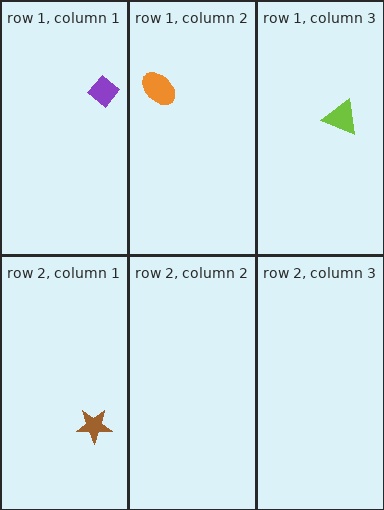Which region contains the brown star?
The row 2, column 1 region.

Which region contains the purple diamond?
The row 1, column 1 region.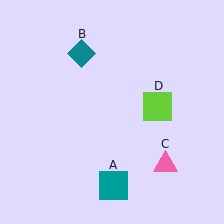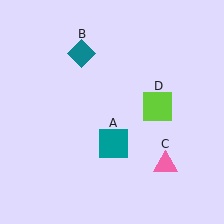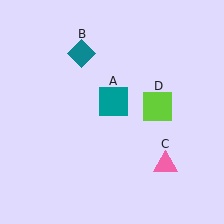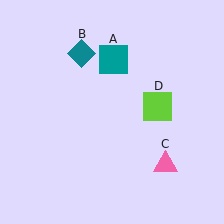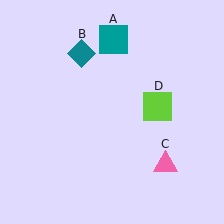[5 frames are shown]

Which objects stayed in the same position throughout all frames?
Teal diamond (object B) and pink triangle (object C) and lime square (object D) remained stationary.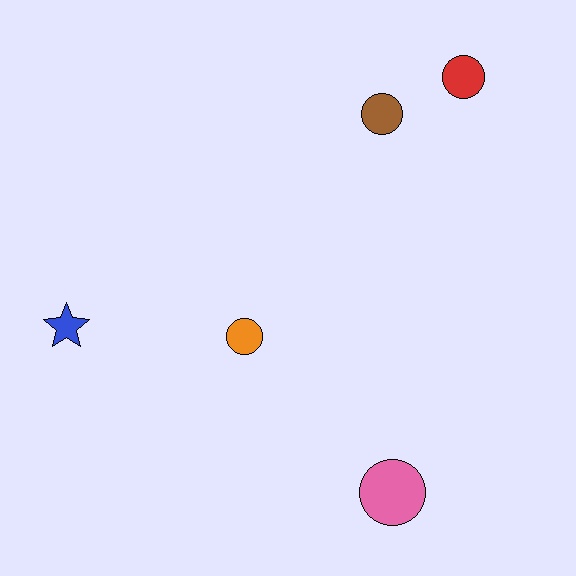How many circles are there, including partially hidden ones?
There are 4 circles.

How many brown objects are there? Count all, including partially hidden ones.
There is 1 brown object.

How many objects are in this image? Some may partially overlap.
There are 5 objects.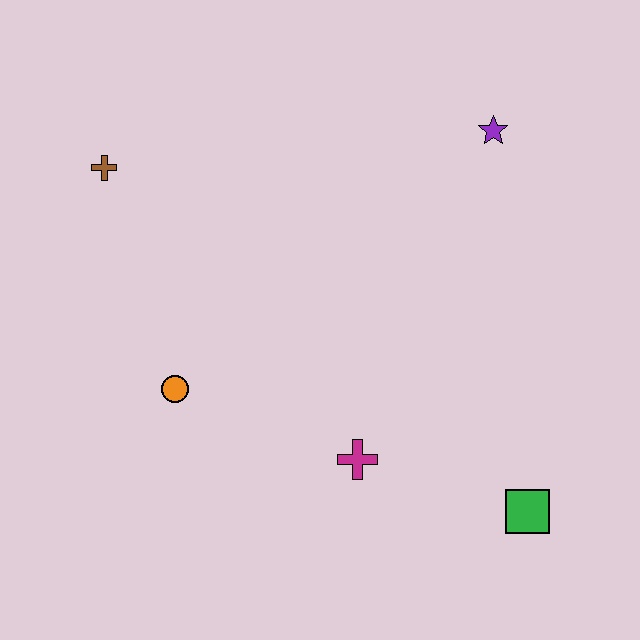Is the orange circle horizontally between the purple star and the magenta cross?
No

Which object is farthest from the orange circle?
The purple star is farthest from the orange circle.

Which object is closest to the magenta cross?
The green square is closest to the magenta cross.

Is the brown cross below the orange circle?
No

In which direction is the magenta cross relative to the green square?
The magenta cross is to the left of the green square.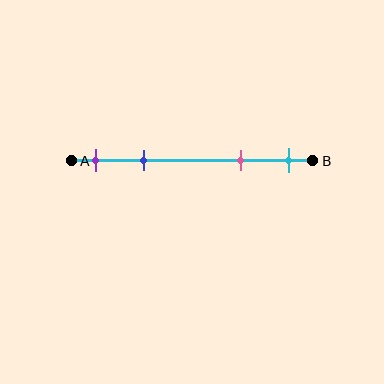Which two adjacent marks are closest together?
The purple and blue marks are the closest adjacent pair.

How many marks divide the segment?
There are 4 marks dividing the segment.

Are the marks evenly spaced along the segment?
No, the marks are not evenly spaced.